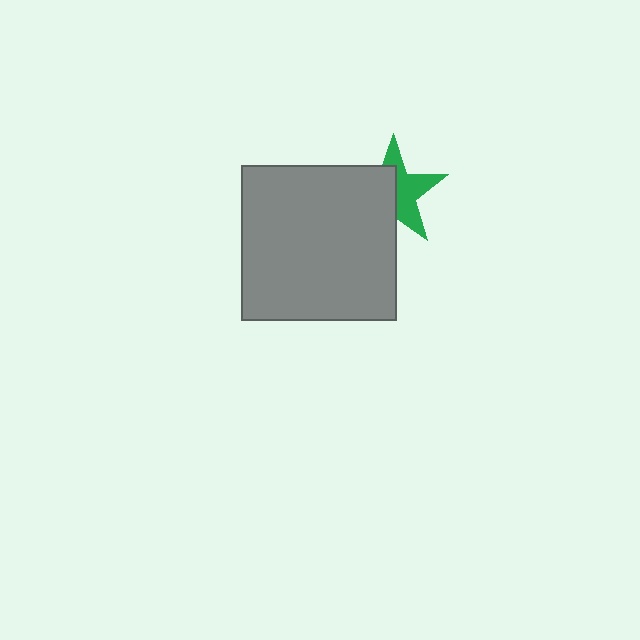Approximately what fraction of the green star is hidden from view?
Roughly 51% of the green star is hidden behind the gray square.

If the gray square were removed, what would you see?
You would see the complete green star.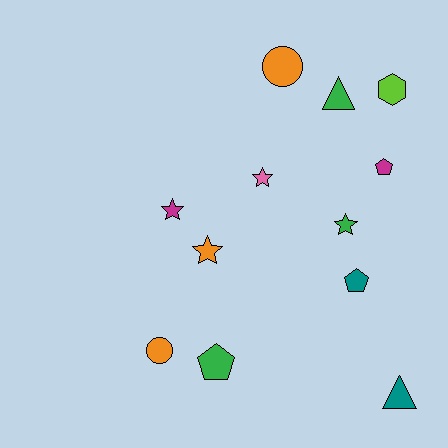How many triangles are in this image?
There are 2 triangles.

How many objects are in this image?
There are 12 objects.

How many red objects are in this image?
There are no red objects.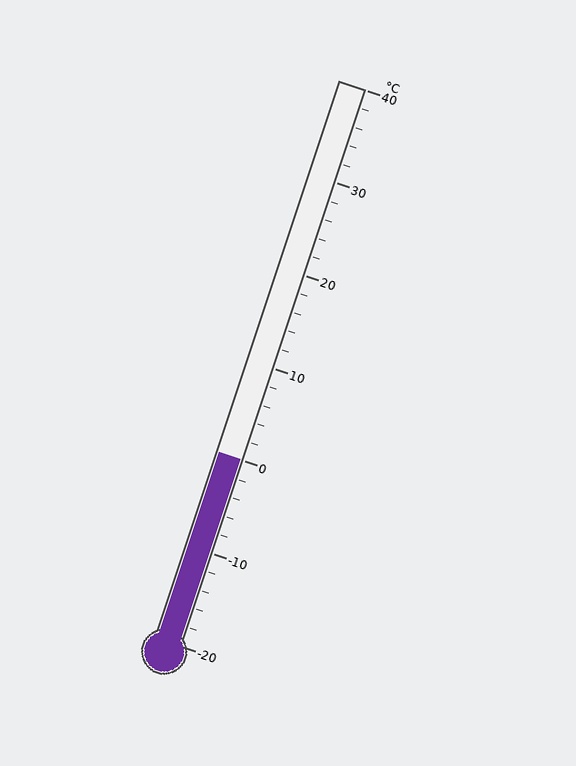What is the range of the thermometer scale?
The thermometer scale ranges from -20°C to 40°C.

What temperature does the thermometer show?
The thermometer shows approximately 0°C.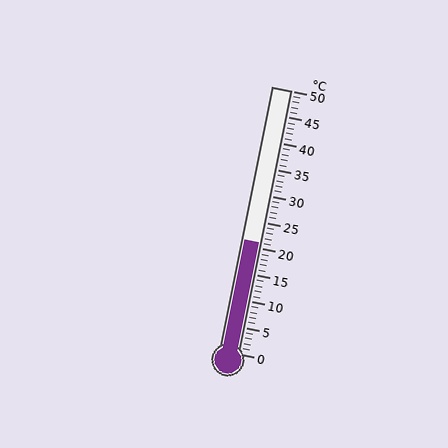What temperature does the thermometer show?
The thermometer shows approximately 21°C.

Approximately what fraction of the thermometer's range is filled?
The thermometer is filled to approximately 40% of its range.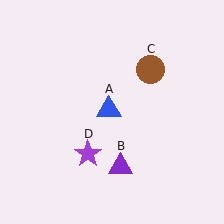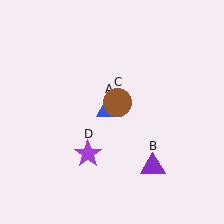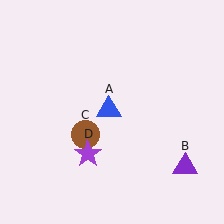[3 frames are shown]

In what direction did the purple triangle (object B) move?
The purple triangle (object B) moved right.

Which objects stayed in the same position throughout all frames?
Blue triangle (object A) and purple star (object D) remained stationary.